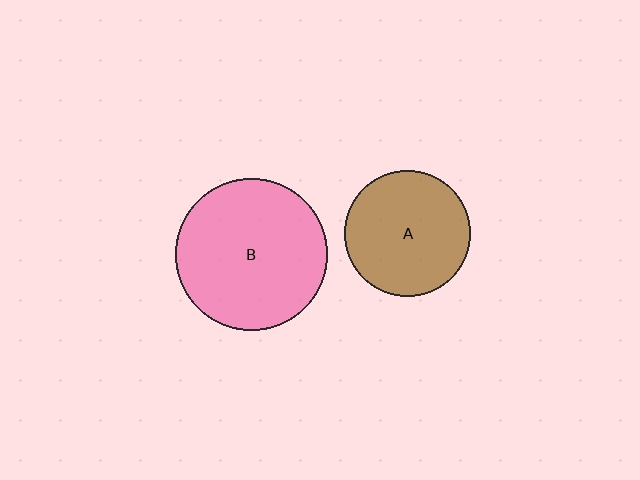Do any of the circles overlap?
No, none of the circles overlap.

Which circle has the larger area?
Circle B (pink).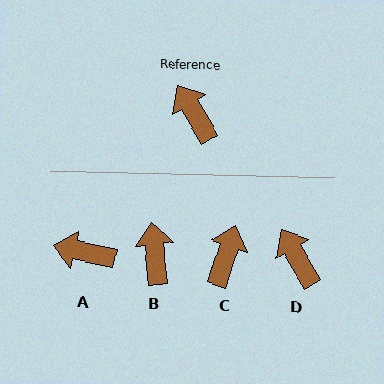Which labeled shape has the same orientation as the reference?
D.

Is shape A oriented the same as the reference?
No, it is off by about 47 degrees.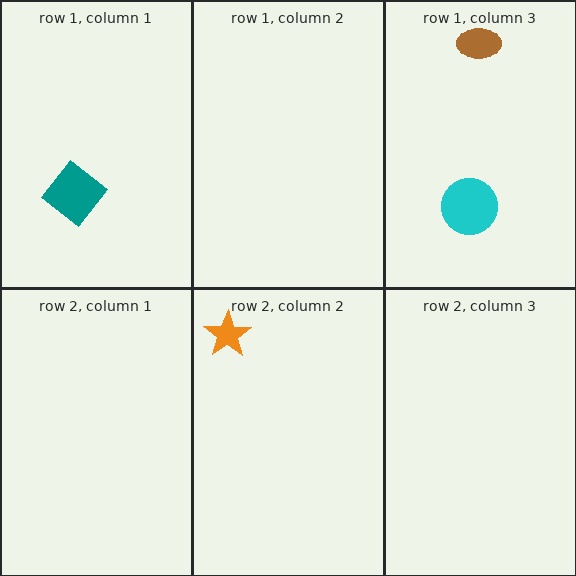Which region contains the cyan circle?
The row 1, column 3 region.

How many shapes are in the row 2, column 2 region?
1.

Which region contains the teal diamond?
The row 1, column 1 region.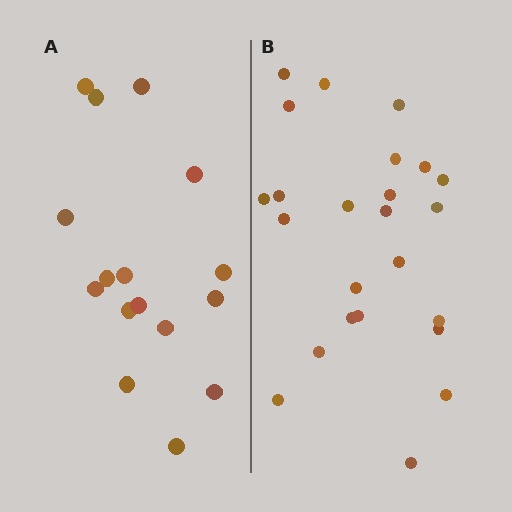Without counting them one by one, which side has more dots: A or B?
Region B (the right region) has more dots.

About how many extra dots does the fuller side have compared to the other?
Region B has roughly 8 or so more dots than region A.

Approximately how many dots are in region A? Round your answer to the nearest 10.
About 20 dots. (The exact count is 16, which rounds to 20.)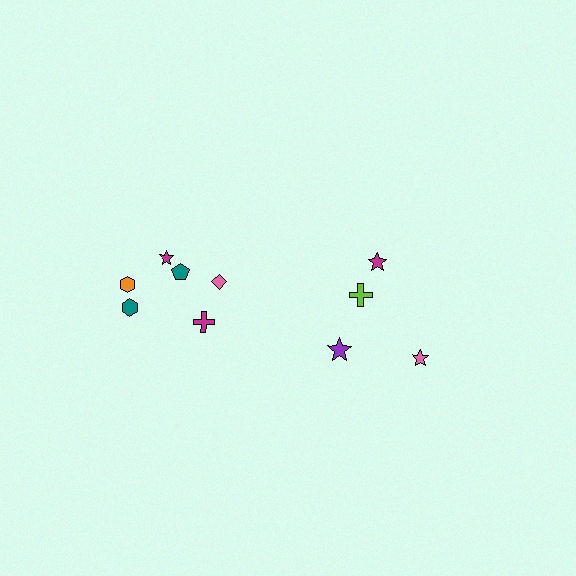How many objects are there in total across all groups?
There are 10 objects.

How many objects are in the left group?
There are 6 objects.